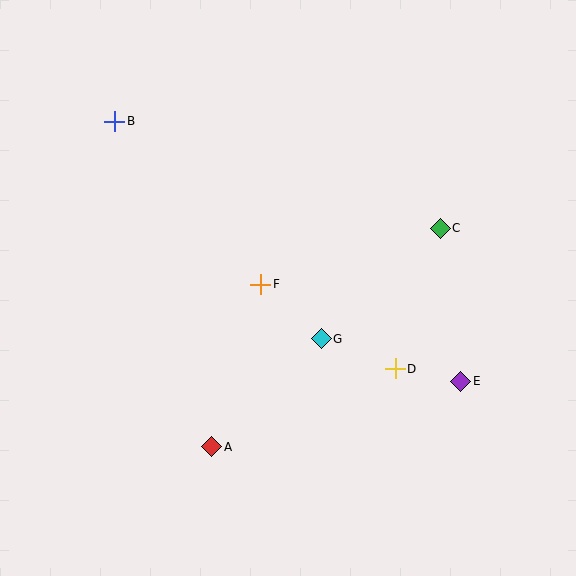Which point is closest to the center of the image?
Point F at (261, 284) is closest to the center.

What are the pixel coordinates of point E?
Point E is at (461, 382).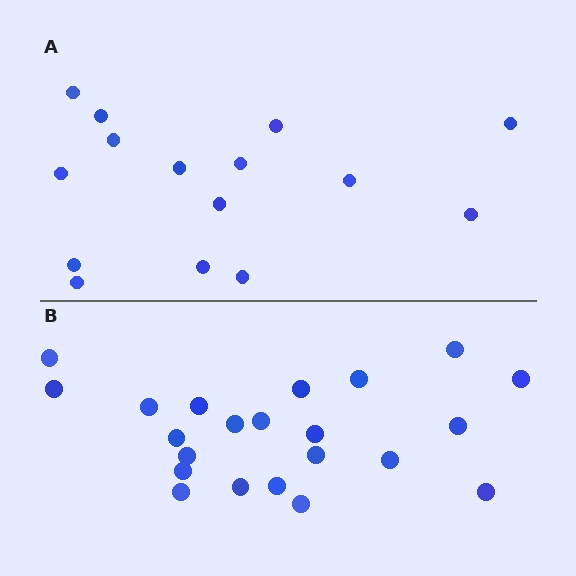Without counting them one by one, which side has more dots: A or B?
Region B (the bottom region) has more dots.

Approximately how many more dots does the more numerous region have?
Region B has roughly 8 or so more dots than region A.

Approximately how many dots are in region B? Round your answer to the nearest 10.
About 20 dots. (The exact count is 22, which rounds to 20.)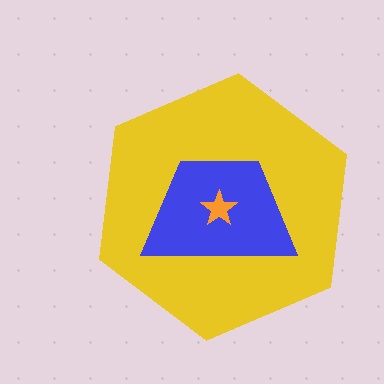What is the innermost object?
The orange star.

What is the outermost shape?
The yellow hexagon.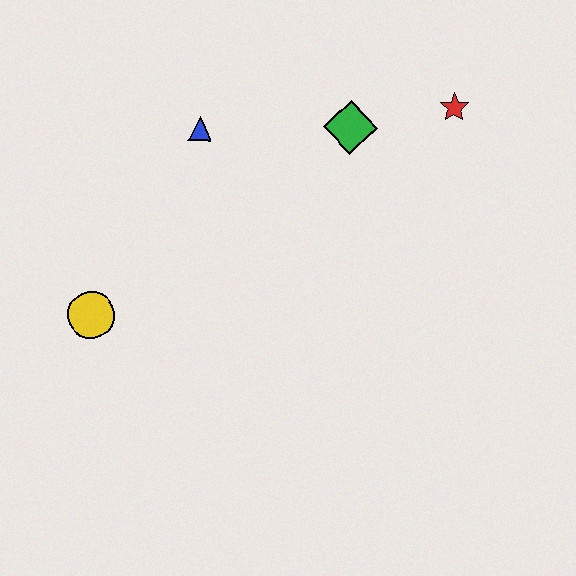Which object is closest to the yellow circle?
The blue triangle is closest to the yellow circle.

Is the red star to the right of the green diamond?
Yes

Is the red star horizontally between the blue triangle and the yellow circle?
No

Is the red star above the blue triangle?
Yes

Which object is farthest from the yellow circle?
The red star is farthest from the yellow circle.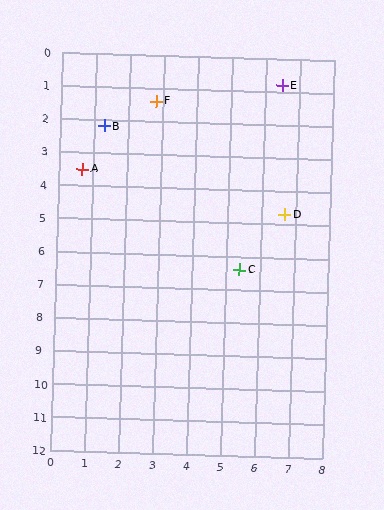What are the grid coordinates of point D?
Point D is at approximately (6.7, 4.7).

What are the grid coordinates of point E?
Point E is at approximately (6.5, 0.8).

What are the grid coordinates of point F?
Point F is at approximately (2.8, 1.4).